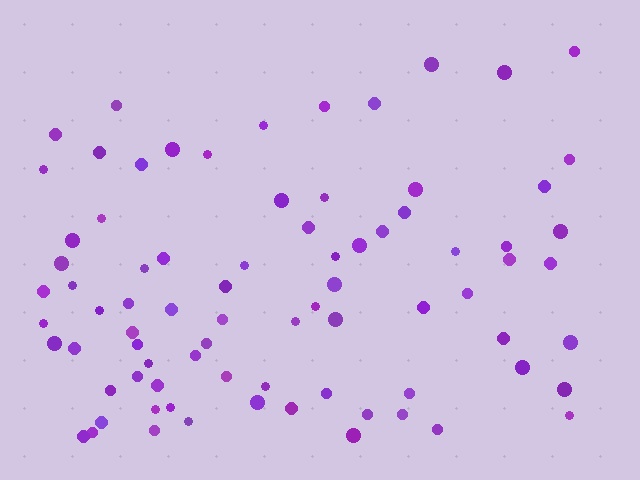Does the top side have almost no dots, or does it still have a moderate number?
Still a moderate number, just noticeably fewer than the bottom.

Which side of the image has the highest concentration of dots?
The bottom.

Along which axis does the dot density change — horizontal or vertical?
Vertical.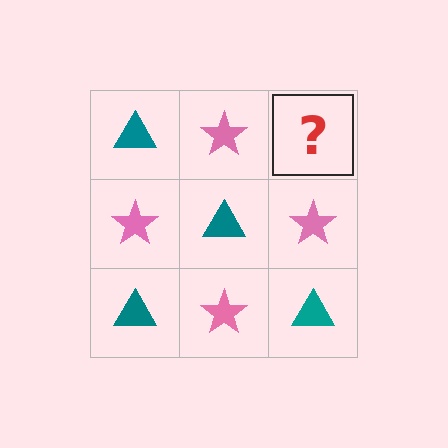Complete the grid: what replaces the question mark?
The question mark should be replaced with a teal triangle.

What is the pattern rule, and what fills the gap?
The rule is that it alternates teal triangle and pink star in a checkerboard pattern. The gap should be filled with a teal triangle.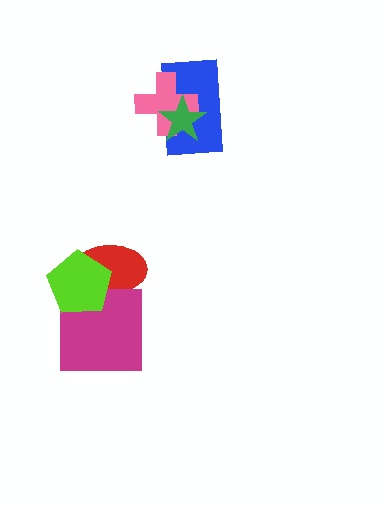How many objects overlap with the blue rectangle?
2 objects overlap with the blue rectangle.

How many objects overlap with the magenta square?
2 objects overlap with the magenta square.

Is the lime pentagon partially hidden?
No, no other shape covers it.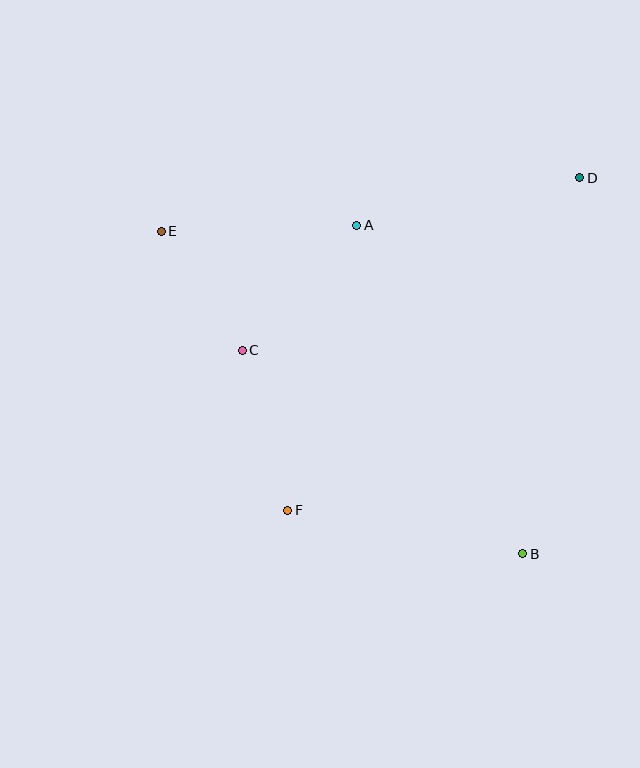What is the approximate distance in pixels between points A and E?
The distance between A and E is approximately 195 pixels.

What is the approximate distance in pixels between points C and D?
The distance between C and D is approximately 379 pixels.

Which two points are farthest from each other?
Points B and E are farthest from each other.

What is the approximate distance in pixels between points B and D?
The distance between B and D is approximately 380 pixels.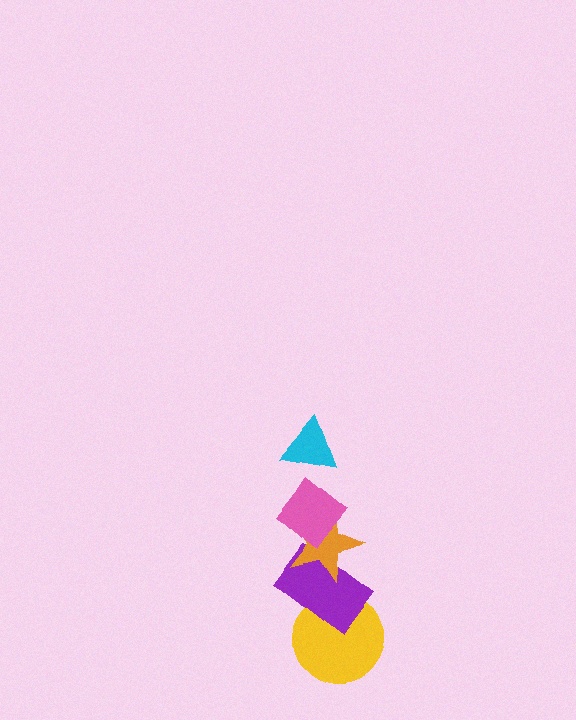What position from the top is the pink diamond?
The pink diamond is 2nd from the top.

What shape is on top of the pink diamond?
The cyan triangle is on top of the pink diamond.